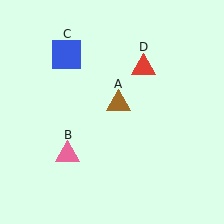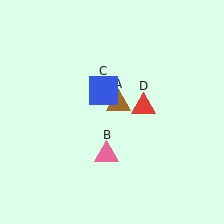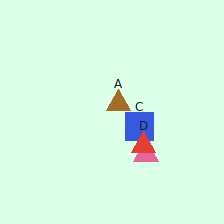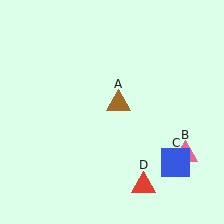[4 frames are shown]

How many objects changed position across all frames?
3 objects changed position: pink triangle (object B), blue square (object C), red triangle (object D).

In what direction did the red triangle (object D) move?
The red triangle (object D) moved down.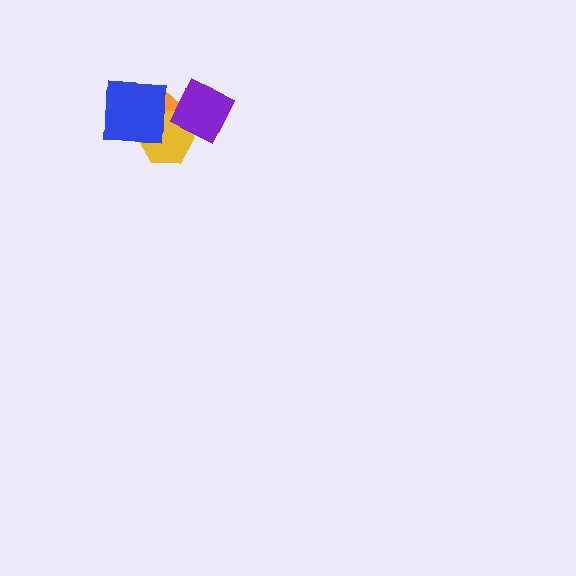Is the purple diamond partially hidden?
Yes, it is partially covered by another shape.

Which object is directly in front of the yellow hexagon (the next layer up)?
The purple diamond is directly in front of the yellow hexagon.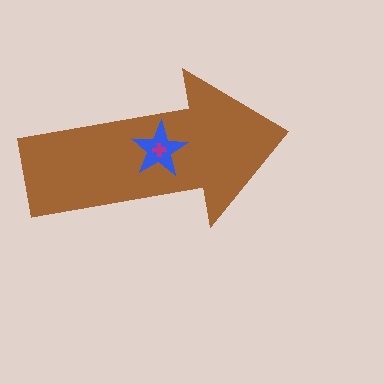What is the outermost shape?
The brown arrow.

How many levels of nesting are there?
3.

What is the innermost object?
The magenta cross.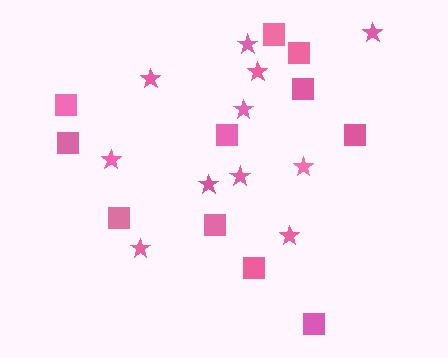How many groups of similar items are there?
There are 2 groups: one group of squares (11) and one group of stars (11).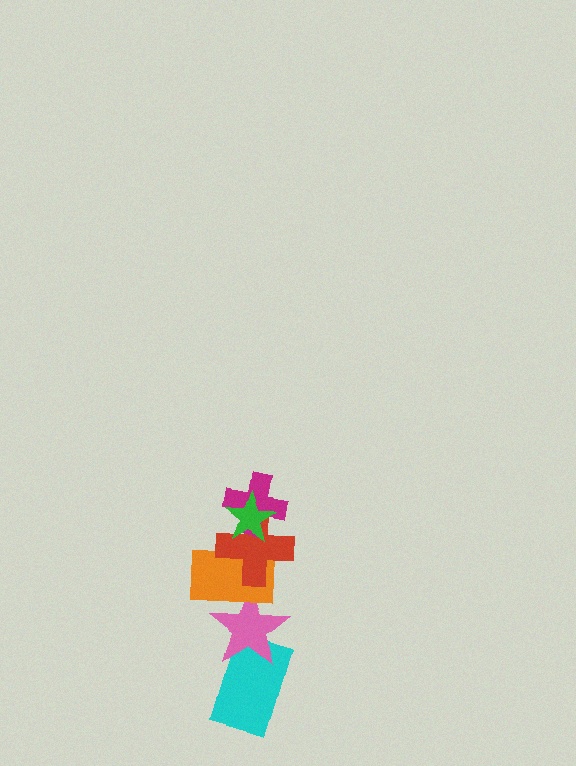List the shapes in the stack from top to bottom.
From top to bottom: the green star, the magenta cross, the red cross, the orange rectangle, the pink star, the cyan rectangle.